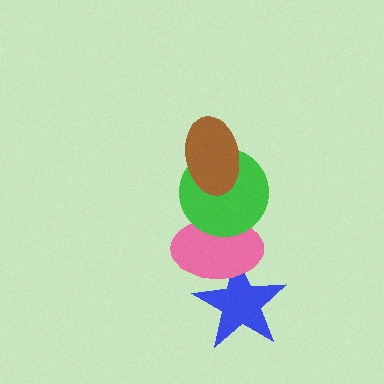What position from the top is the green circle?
The green circle is 2nd from the top.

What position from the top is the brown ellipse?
The brown ellipse is 1st from the top.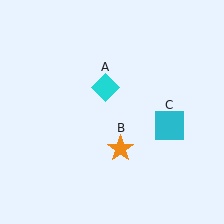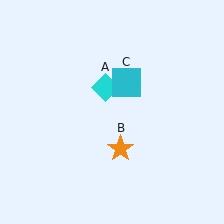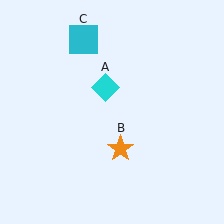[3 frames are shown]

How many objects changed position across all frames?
1 object changed position: cyan square (object C).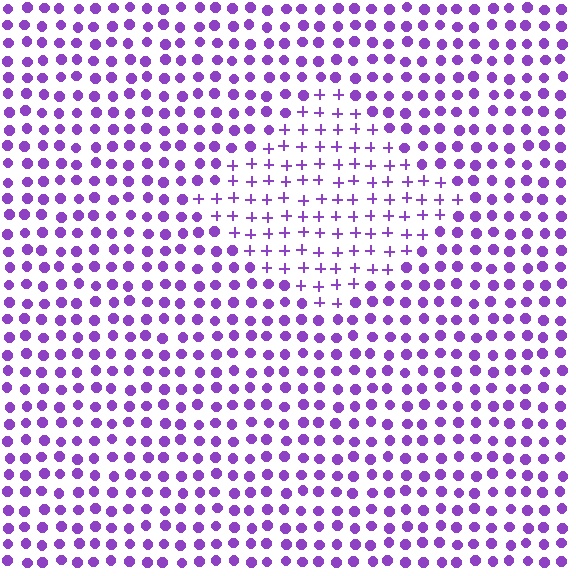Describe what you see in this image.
The image is filled with small purple elements arranged in a uniform grid. A diamond-shaped region contains plus signs, while the surrounding area contains circles. The boundary is defined purely by the change in element shape.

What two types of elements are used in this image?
The image uses plus signs inside the diamond region and circles outside it.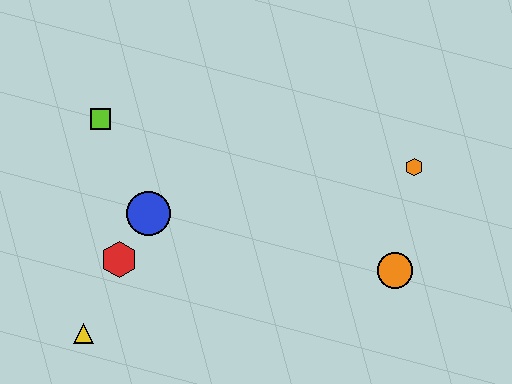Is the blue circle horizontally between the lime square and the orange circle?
Yes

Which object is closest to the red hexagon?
The blue circle is closest to the red hexagon.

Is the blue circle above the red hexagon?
Yes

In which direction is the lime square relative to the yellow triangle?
The lime square is above the yellow triangle.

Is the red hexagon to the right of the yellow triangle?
Yes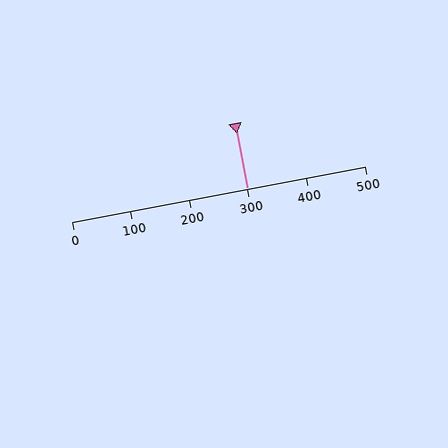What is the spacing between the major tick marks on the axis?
The major ticks are spaced 100 apart.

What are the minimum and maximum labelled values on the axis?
The axis runs from 0 to 500.